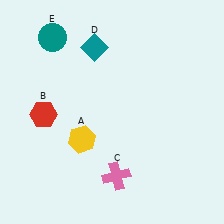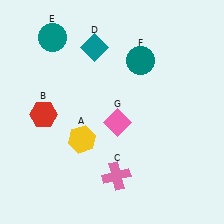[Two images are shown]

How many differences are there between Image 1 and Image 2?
There are 2 differences between the two images.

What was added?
A teal circle (F), a pink diamond (G) were added in Image 2.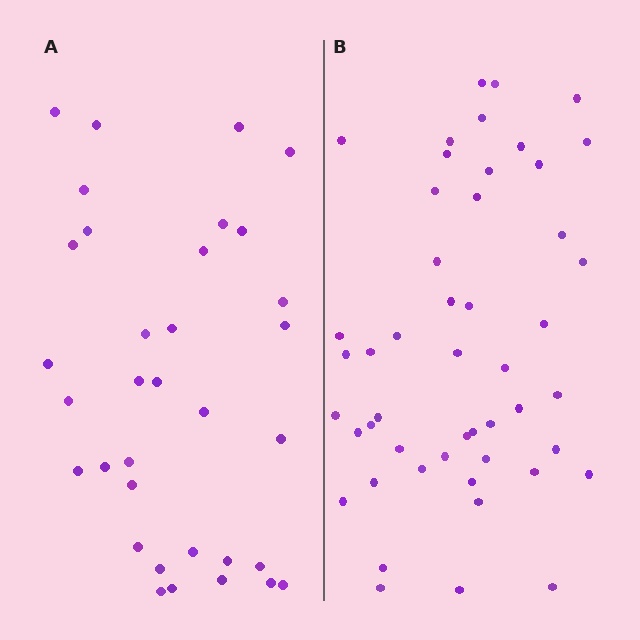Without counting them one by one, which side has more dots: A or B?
Region B (the right region) has more dots.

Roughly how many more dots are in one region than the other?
Region B has approximately 15 more dots than region A.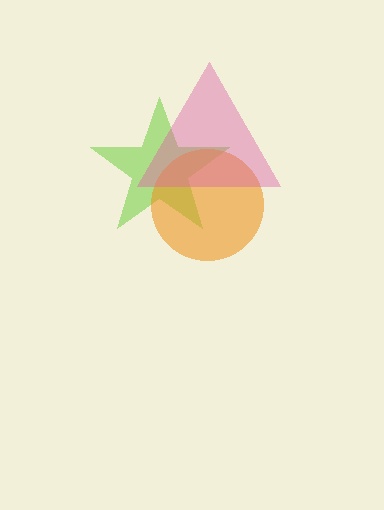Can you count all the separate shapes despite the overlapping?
Yes, there are 3 separate shapes.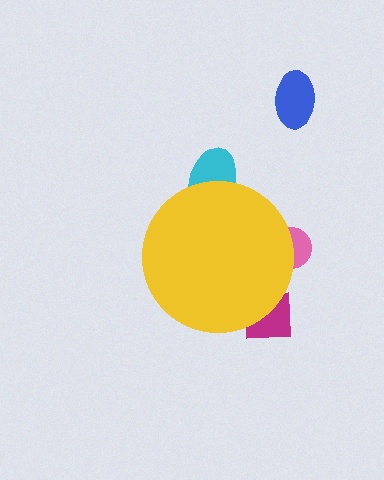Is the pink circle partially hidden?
Yes, the pink circle is partially hidden behind the yellow circle.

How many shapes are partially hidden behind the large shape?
3 shapes are partially hidden.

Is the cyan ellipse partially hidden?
Yes, the cyan ellipse is partially hidden behind the yellow circle.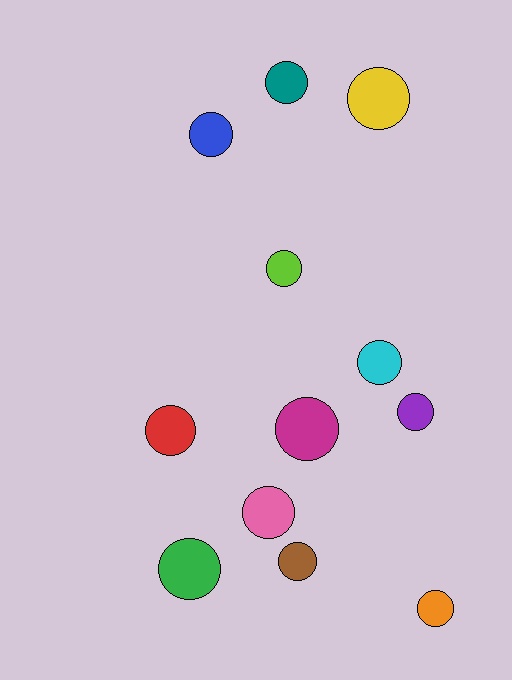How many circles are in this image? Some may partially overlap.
There are 12 circles.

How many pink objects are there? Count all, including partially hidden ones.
There is 1 pink object.